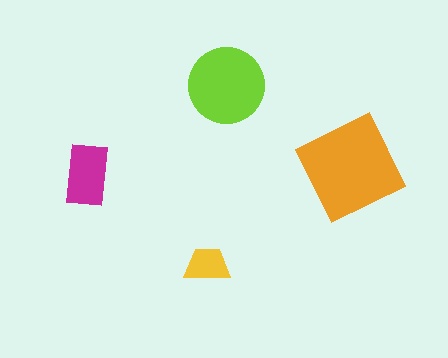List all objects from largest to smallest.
The orange diamond, the lime circle, the magenta rectangle, the yellow trapezoid.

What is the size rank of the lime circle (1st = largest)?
2nd.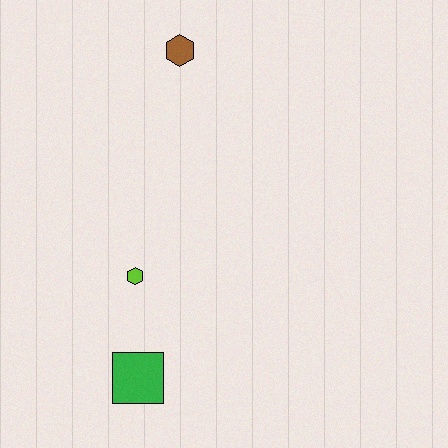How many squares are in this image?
There is 1 square.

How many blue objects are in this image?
There are no blue objects.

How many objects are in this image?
There are 3 objects.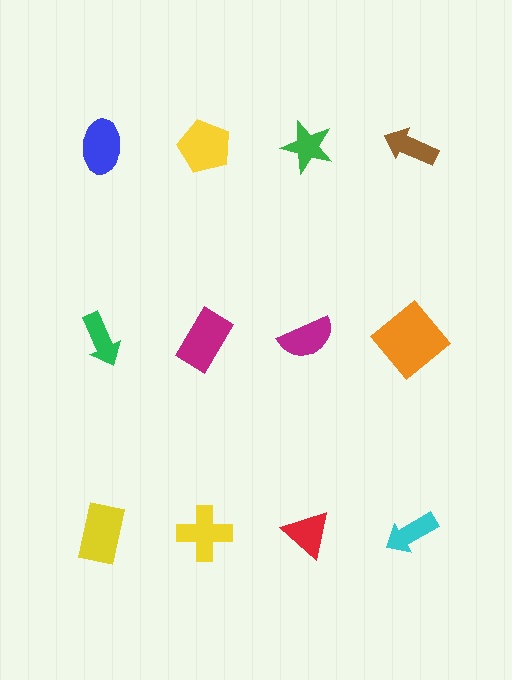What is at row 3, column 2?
A yellow cross.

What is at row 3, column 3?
A red triangle.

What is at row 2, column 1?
A green arrow.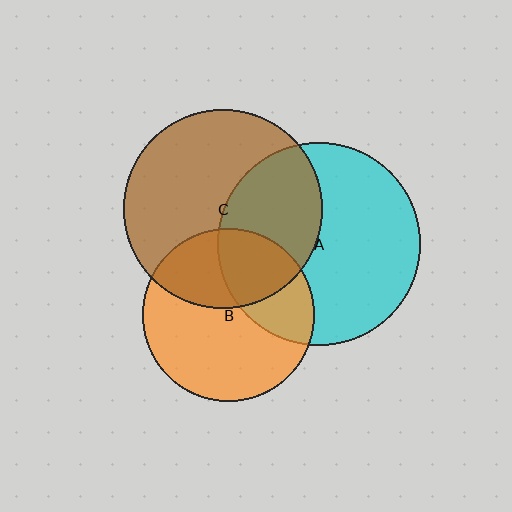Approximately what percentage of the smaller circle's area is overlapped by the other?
Approximately 35%.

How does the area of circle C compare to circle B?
Approximately 1.3 times.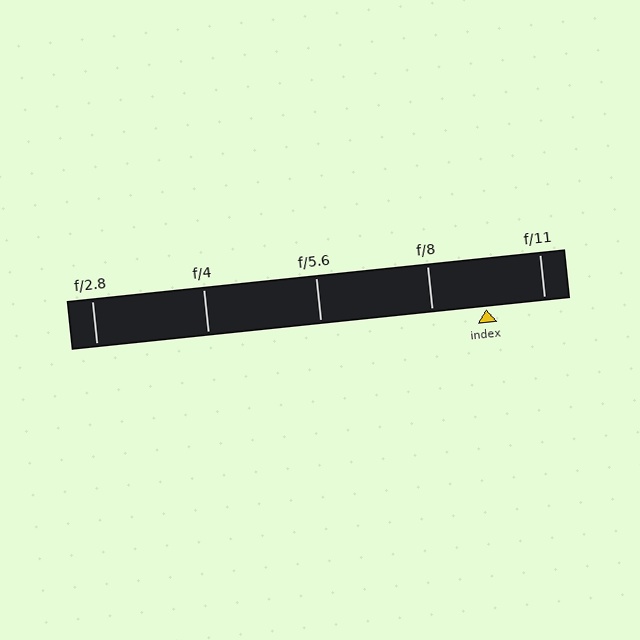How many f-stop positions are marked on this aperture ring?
There are 5 f-stop positions marked.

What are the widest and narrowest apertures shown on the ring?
The widest aperture shown is f/2.8 and the narrowest is f/11.